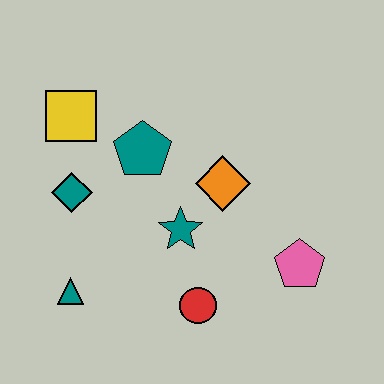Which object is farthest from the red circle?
The yellow square is farthest from the red circle.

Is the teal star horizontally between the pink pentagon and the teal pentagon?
Yes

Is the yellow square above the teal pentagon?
Yes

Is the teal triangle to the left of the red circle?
Yes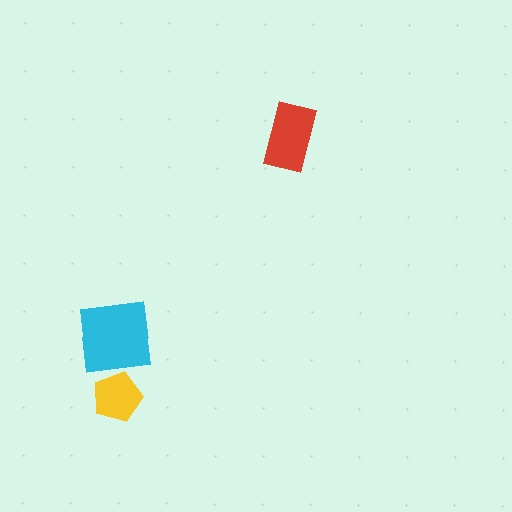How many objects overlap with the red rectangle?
0 objects overlap with the red rectangle.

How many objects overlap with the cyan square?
1 object overlaps with the cyan square.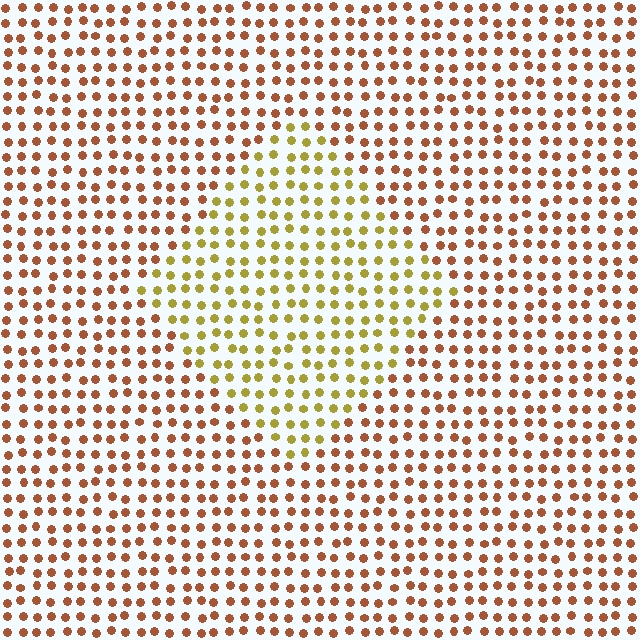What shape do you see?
I see a diamond.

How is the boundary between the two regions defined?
The boundary is defined purely by a slight shift in hue (about 40 degrees). Spacing, size, and orientation are identical on both sides.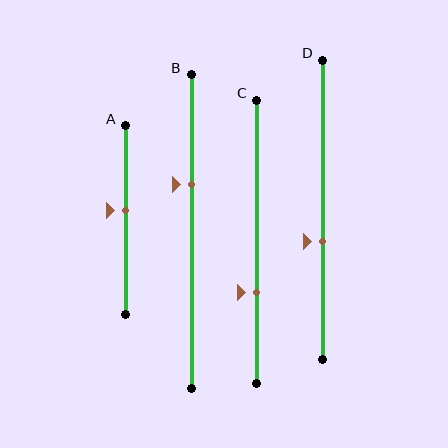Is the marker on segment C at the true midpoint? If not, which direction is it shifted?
No, the marker on segment C is shifted downward by about 18% of the segment length.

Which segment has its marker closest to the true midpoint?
Segment A has its marker closest to the true midpoint.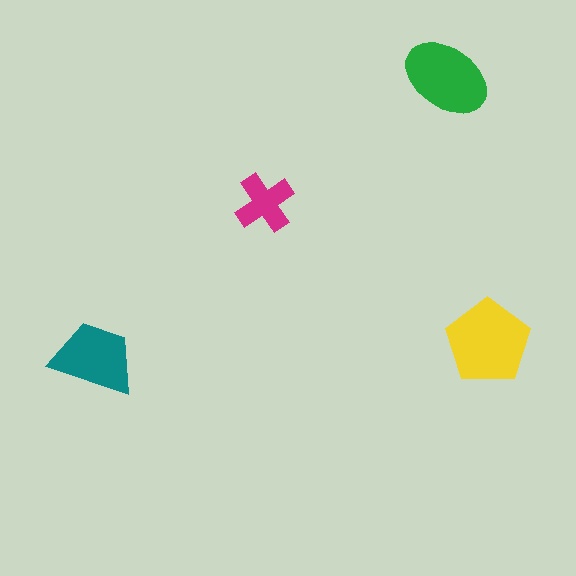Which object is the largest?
The yellow pentagon.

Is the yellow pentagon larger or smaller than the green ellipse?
Larger.